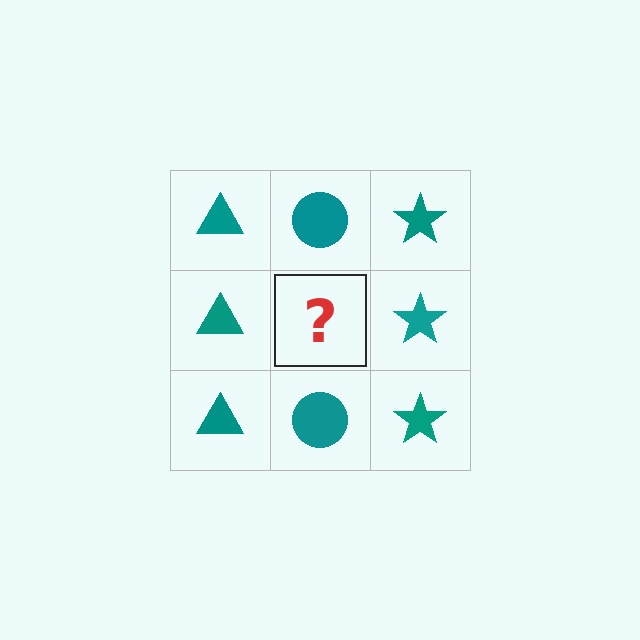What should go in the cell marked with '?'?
The missing cell should contain a teal circle.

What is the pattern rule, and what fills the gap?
The rule is that each column has a consistent shape. The gap should be filled with a teal circle.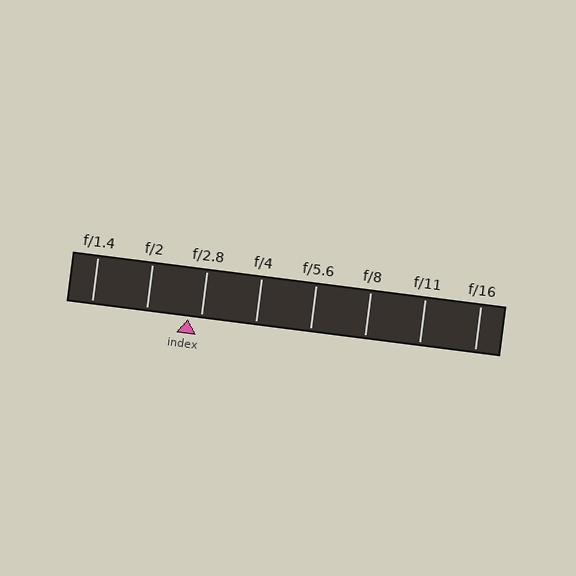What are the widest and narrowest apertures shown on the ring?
The widest aperture shown is f/1.4 and the narrowest is f/16.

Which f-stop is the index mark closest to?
The index mark is closest to f/2.8.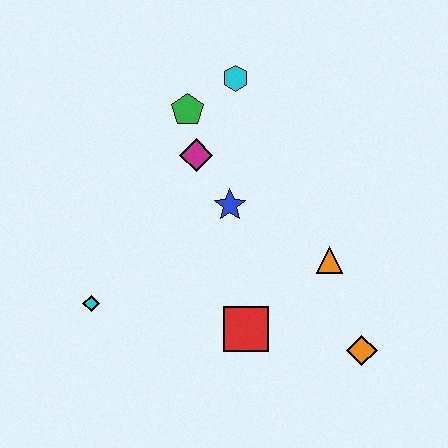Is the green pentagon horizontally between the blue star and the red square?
No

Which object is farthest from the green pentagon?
The orange diamond is farthest from the green pentagon.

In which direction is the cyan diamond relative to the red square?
The cyan diamond is to the left of the red square.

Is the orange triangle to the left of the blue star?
No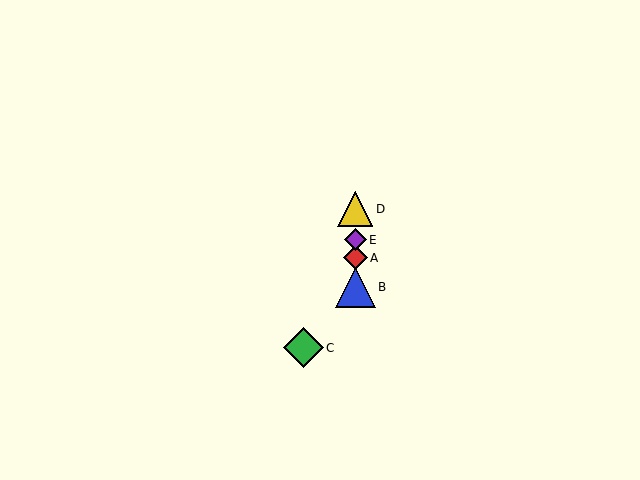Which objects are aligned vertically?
Objects A, B, D, E are aligned vertically.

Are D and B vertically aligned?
Yes, both are at x≈355.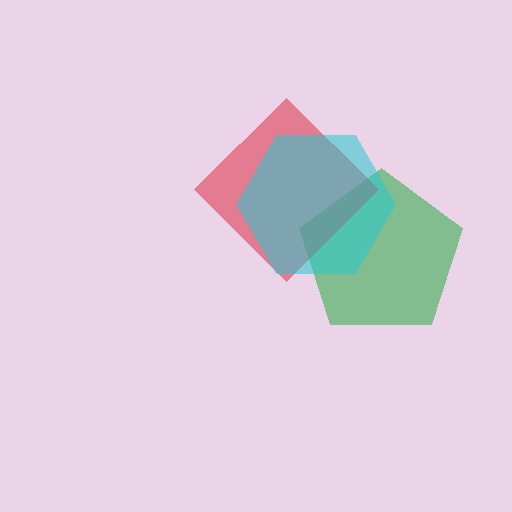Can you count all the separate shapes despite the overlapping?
Yes, there are 3 separate shapes.